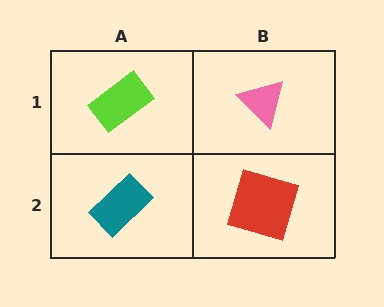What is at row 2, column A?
A teal rectangle.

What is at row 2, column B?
A red square.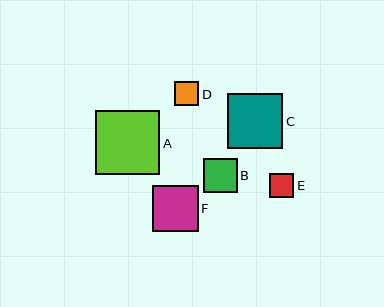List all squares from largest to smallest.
From largest to smallest: A, C, F, B, D, E.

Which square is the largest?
Square A is the largest with a size of approximately 64 pixels.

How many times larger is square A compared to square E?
Square A is approximately 2.7 times the size of square E.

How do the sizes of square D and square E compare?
Square D and square E are approximately the same size.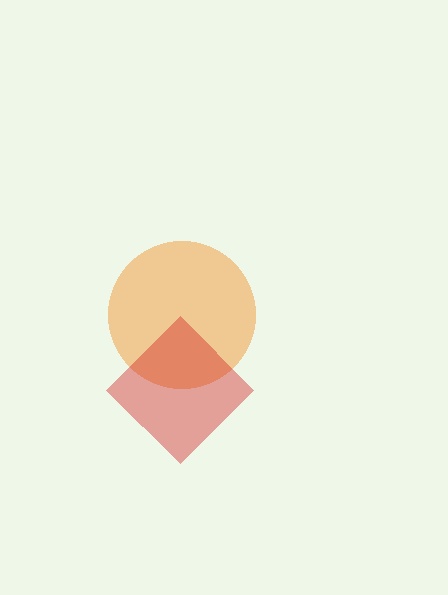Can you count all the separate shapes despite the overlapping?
Yes, there are 2 separate shapes.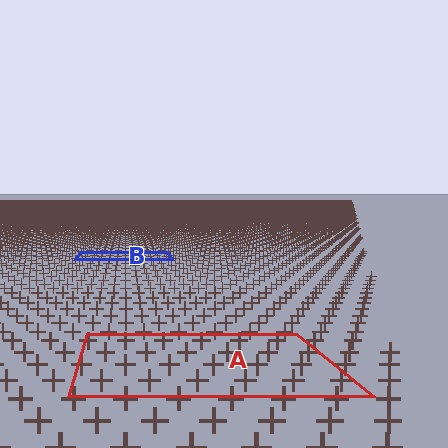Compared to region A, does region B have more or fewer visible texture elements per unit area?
Region B has more texture elements per unit area — they are packed more densely because it is farther away.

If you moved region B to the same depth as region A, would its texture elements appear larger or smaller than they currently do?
They would appear larger. At a closer depth, the same texture elements are projected at a bigger on-screen size.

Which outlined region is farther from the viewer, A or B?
Region B is farther from the viewer — the texture elements inside it appear smaller and more densely packed.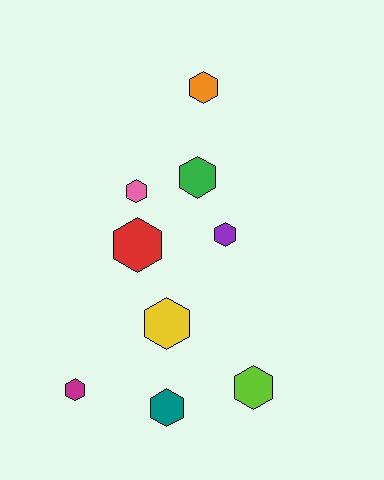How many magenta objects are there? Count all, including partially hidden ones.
There is 1 magenta object.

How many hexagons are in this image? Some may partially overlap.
There are 9 hexagons.